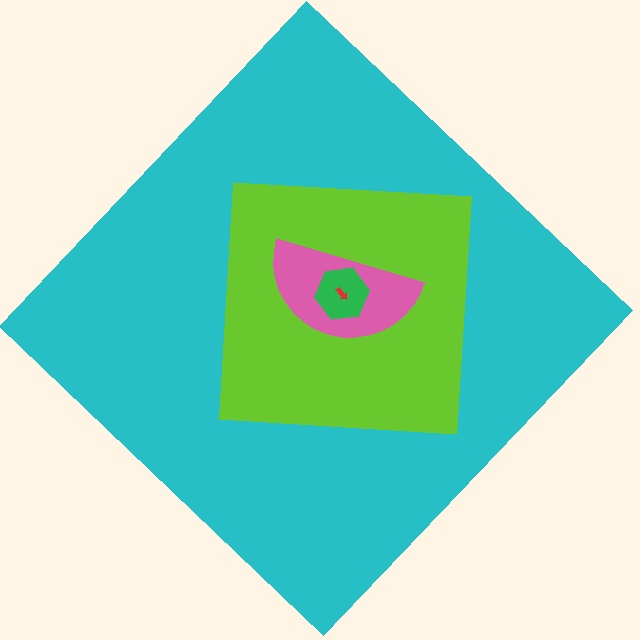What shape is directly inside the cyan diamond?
The lime square.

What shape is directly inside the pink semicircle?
The green hexagon.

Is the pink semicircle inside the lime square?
Yes.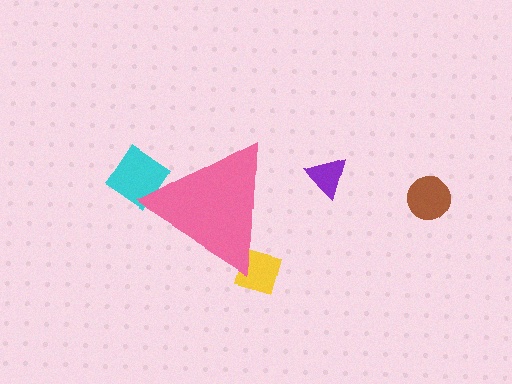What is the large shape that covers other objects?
A pink triangle.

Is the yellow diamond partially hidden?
Yes, the yellow diamond is partially hidden behind the pink triangle.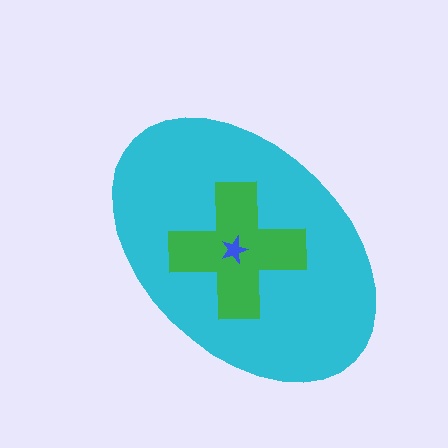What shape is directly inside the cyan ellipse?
The green cross.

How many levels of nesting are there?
3.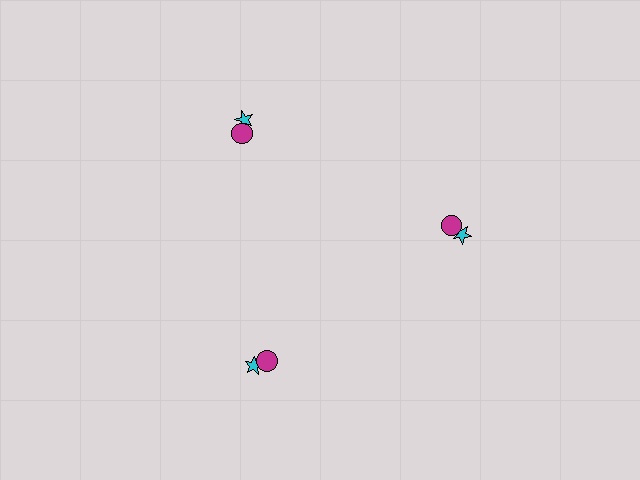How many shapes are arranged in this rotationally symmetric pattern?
There are 6 shapes, arranged in 3 groups of 2.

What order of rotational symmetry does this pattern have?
This pattern has 3-fold rotational symmetry.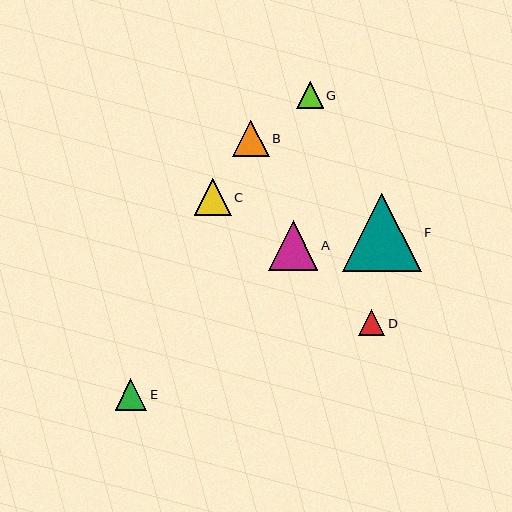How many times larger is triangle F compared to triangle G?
Triangle F is approximately 3.0 times the size of triangle G.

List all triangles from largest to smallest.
From largest to smallest: F, A, C, B, E, G, D.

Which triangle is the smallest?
Triangle D is the smallest with a size of approximately 26 pixels.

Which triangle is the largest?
Triangle F is the largest with a size of approximately 79 pixels.